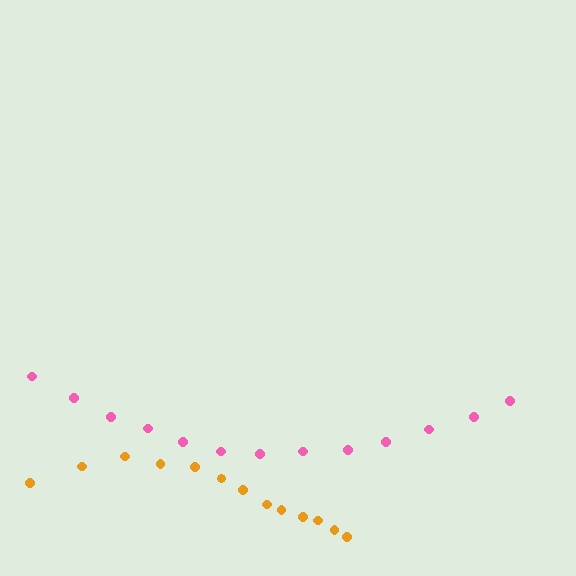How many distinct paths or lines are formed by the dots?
There are 2 distinct paths.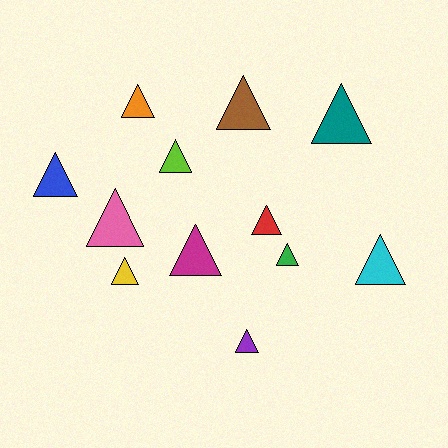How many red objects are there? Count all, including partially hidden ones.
There is 1 red object.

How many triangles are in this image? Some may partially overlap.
There are 12 triangles.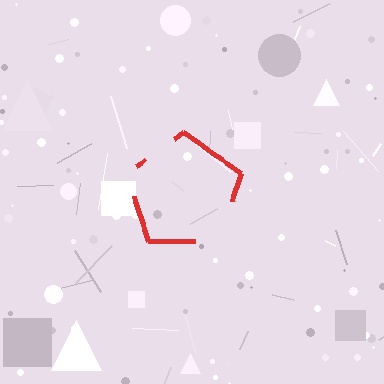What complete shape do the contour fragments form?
The contour fragments form a pentagon.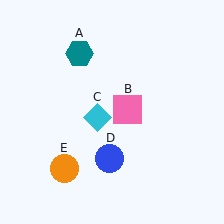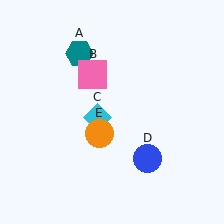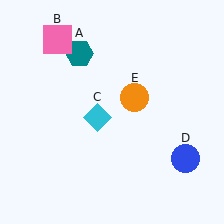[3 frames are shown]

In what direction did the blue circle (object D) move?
The blue circle (object D) moved right.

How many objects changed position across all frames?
3 objects changed position: pink square (object B), blue circle (object D), orange circle (object E).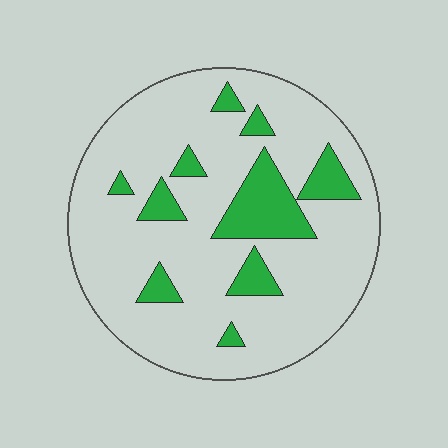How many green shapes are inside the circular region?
10.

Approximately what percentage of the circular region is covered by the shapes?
Approximately 15%.